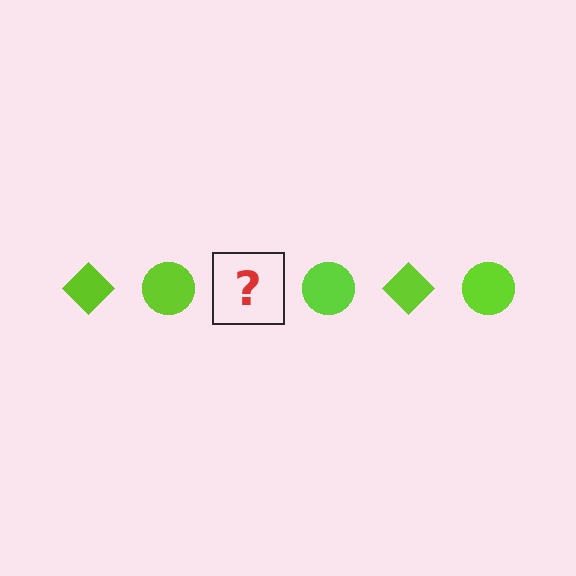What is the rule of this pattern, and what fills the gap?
The rule is that the pattern cycles through diamond, circle shapes in lime. The gap should be filled with a lime diamond.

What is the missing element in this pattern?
The missing element is a lime diamond.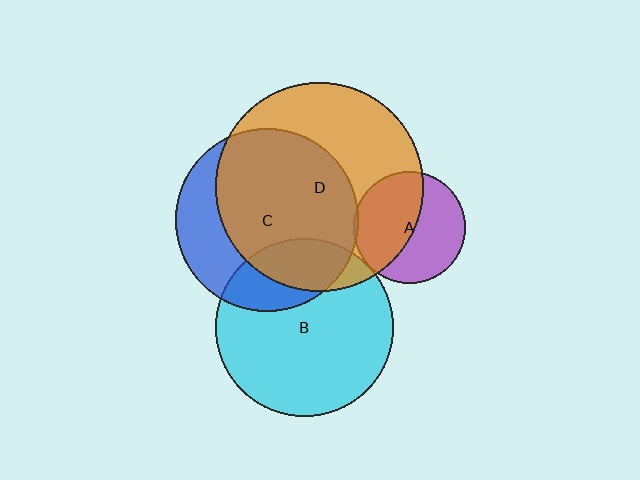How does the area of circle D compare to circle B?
Approximately 1.4 times.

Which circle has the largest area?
Circle D (orange).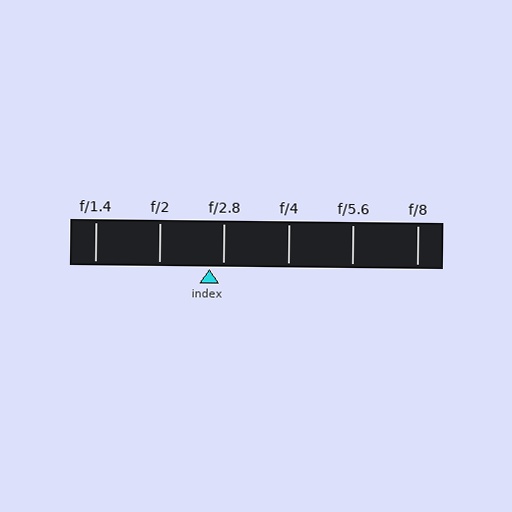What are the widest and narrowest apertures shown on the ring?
The widest aperture shown is f/1.4 and the narrowest is f/8.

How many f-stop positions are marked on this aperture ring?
There are 6 f-stop positions marked.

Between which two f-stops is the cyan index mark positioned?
The index mark is between f/2 and f/2.8.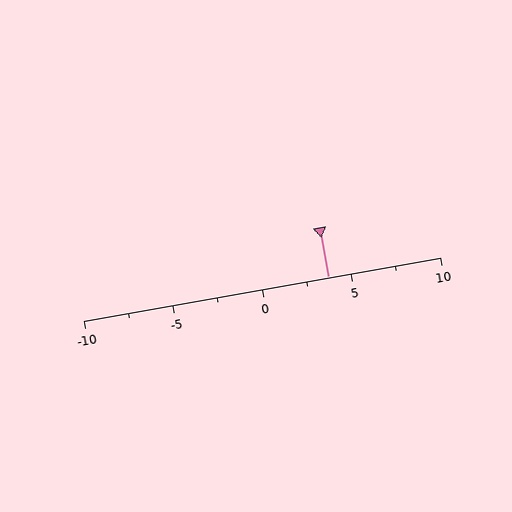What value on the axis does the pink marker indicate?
The marker indicates approximately 3.8.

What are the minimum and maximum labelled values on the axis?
The axis runs from -10 to 10.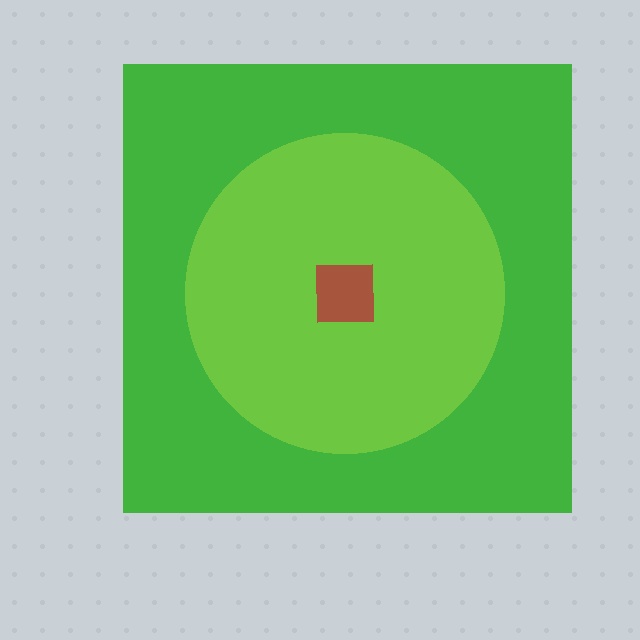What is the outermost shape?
The green square.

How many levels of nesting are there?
3.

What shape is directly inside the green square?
The lime circle.